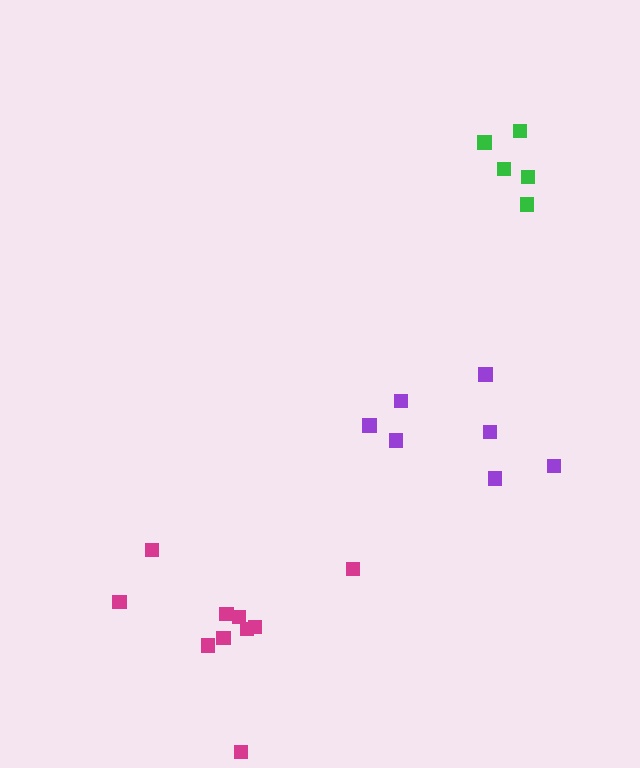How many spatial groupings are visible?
There are 3 spatial groupings.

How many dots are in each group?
Group 1: 7 dots, Group 2: 5 dots, Group 3: 10 dots (22 total).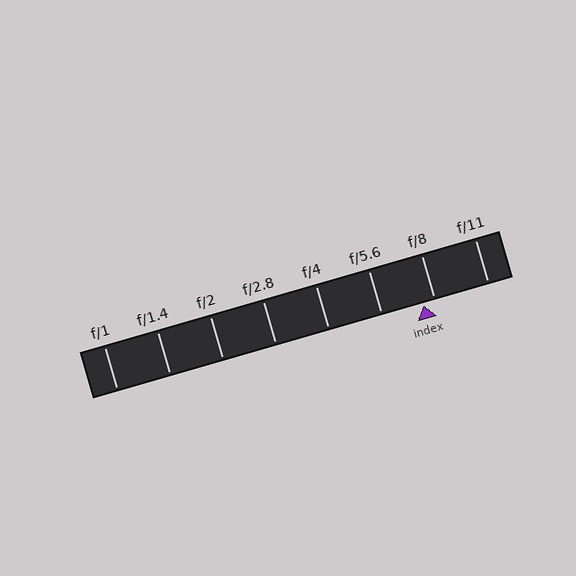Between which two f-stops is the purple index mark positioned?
The index mark is between f/5.6 and f/8.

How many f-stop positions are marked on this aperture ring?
There are 8 f-stop positions marked.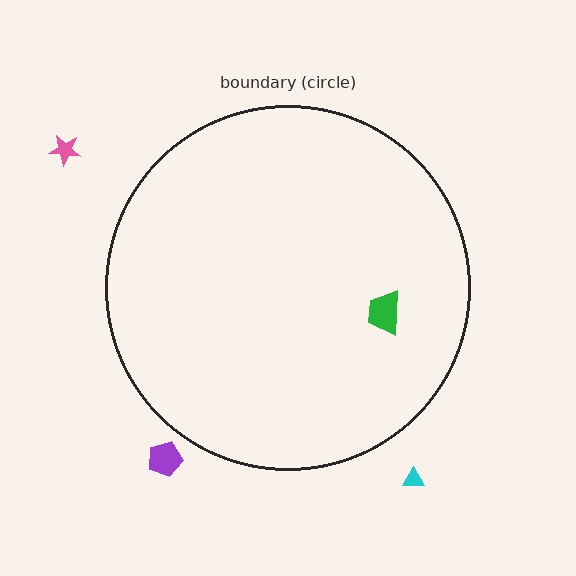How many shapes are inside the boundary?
1 inside, 3 outside.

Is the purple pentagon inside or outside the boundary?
Outside.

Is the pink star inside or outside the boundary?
Outside.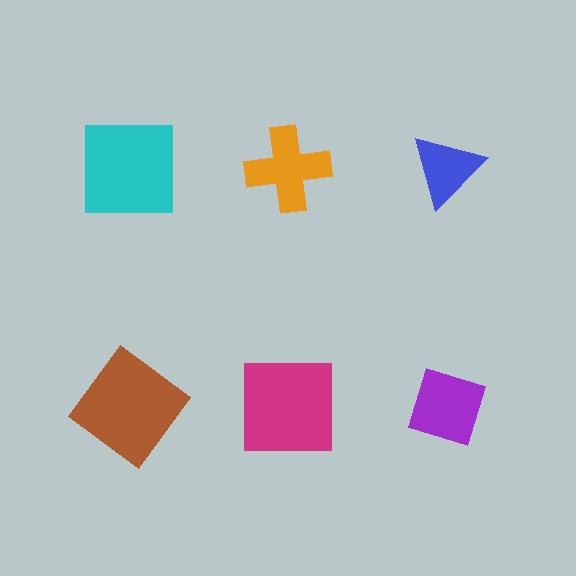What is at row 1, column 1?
A cyan square.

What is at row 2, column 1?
A brown diamond.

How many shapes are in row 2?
3 shapes.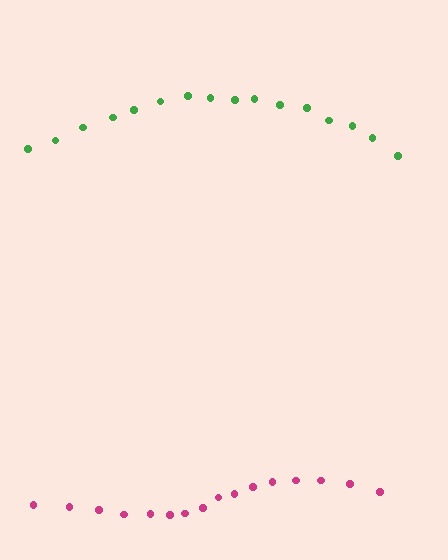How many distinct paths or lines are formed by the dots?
There are 2 distinct paths.